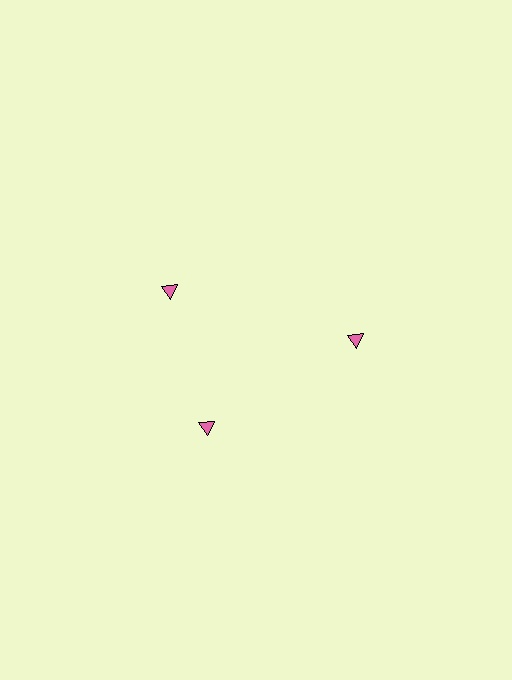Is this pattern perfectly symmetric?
No. The 3 pink triangles are arranged in a ring, but one element near the 11 o'clock position is rotated out of alignment along the ring, breaking the 3-fold rotational symmetry.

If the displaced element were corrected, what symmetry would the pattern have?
It would have 3-fold rotational symmetry — the pattern would map onto itself every 120 degrees.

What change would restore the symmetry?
The symmetry would be restored by rotating it back into even spacing with its neighbors so that all 3 triangles sit at equal angles and equal distance from the center.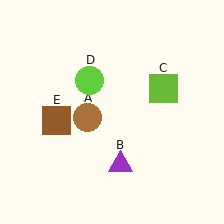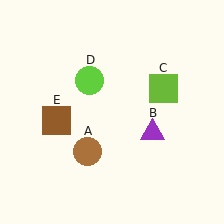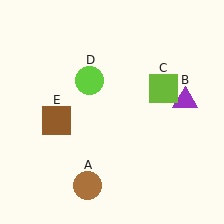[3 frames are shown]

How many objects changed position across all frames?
2 objects changed position: brown circle (object A), purple triangle (object B).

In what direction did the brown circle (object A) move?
The brown circle (object A) moved down.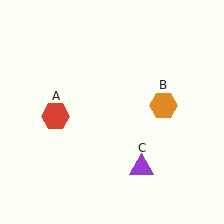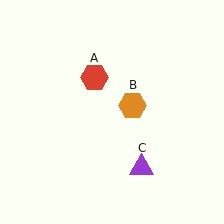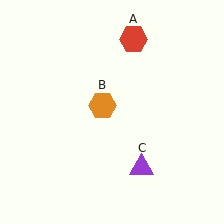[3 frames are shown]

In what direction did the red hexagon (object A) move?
The red hexagon (object A) moved up and to the right.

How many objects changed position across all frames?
2 objects changed position: red hexagon (object A), orange hexagon (object B).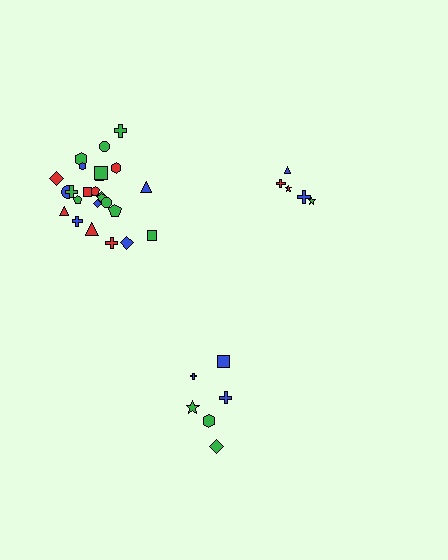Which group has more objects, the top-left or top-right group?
The top-left group.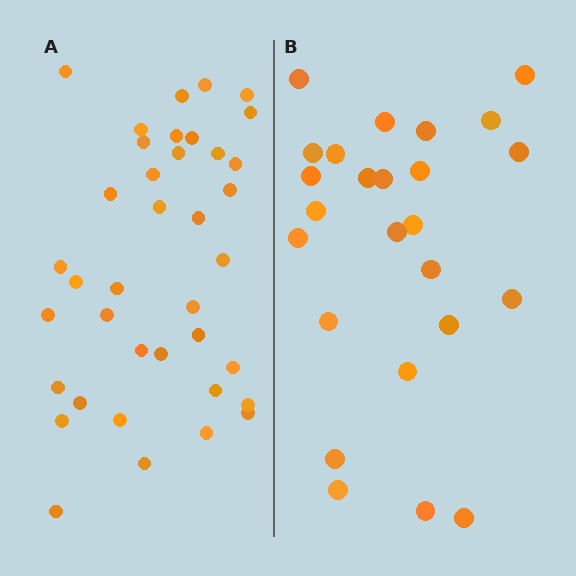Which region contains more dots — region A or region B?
Region A (the left region) has more dots.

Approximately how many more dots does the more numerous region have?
Region A has approximately 15 more dots than region B.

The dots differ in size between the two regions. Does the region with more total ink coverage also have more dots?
No. Region B has more total ink coverage because its dots are larger, but region A actually contains more individual dots. Total area can be misleading — the number of items is what matters here.